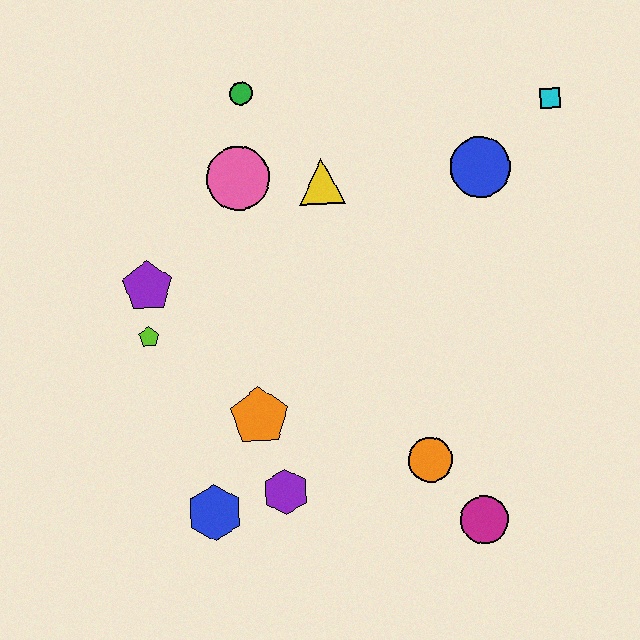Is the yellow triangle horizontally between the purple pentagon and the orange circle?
Yes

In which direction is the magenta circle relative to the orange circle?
The magenta circle is below the orange circle.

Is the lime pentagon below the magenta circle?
No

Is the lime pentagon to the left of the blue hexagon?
Yes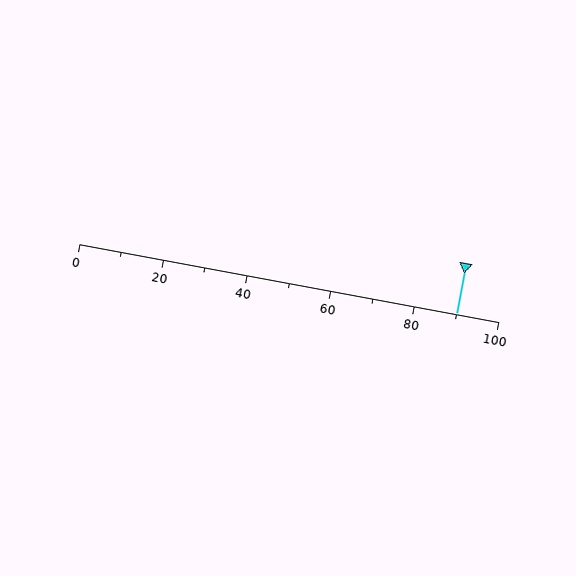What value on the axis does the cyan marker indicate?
The marker indicates approximately 90.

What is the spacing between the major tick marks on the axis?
The major ticks are spaced 20 apart.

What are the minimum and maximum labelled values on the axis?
The axis runs from 0 to 100.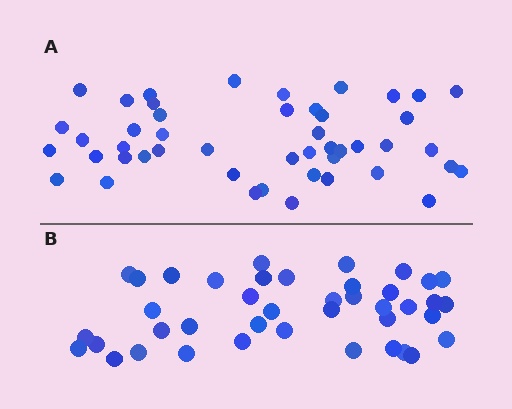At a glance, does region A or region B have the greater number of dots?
Region A (the top region) has more dots.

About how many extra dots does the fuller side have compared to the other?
Region A has about 6 more dots than region B.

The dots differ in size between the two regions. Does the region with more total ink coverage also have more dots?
No. Region B has more total ink coverage because its dots are larger, but region A actually contains more individual dots. Total area can be misleading — the number of items is what matters here.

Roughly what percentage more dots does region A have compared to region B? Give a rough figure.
About 15% more.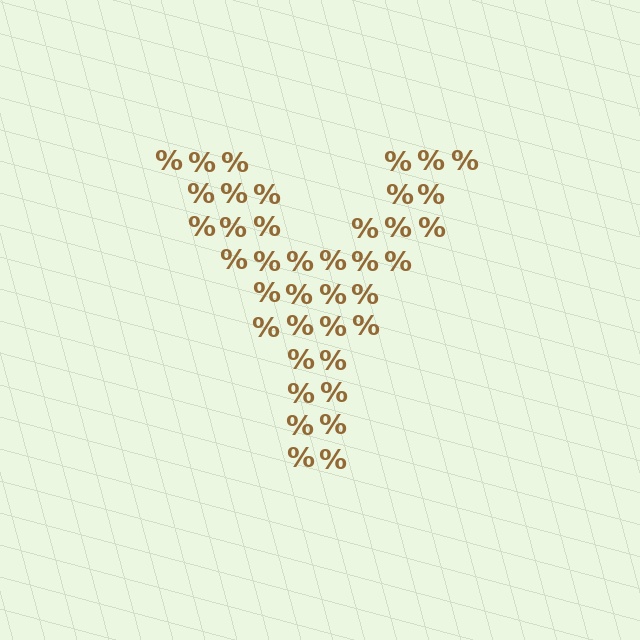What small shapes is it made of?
It is made of small percent signs.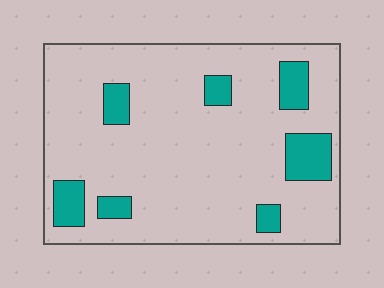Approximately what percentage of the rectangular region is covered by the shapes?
Approximately 15%.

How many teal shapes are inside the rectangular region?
7.